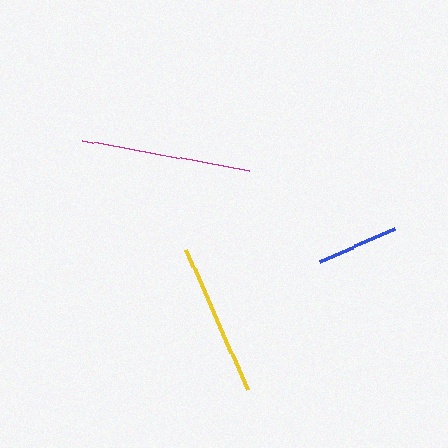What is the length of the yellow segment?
The yellow segment is approximately 152 pixels long.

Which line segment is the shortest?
The blue line is the shortest at approximately 82 pixels.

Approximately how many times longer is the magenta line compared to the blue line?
The magenta line is approximately 2.1 times the length of the blue line.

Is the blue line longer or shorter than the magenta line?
The magenta line is longer than the blue line.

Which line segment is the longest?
The magenta line is the longest at approximately 171 pixels.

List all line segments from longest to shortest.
From longest to shortest: magenta, yellow, blue.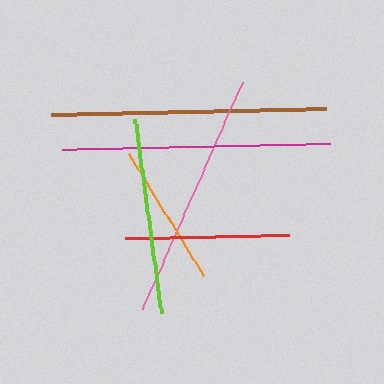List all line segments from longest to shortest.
From longest to shortest: brown, magenta, pink, lime, red, orange.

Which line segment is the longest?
The brown line is the longest at approximately 276 pixels.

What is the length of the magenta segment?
The magenta segment is approximately 268 pixels long.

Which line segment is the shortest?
The orange line is the shortest at approximately 142 pixels.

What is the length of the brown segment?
The brown segment is approximately 276 pixels long.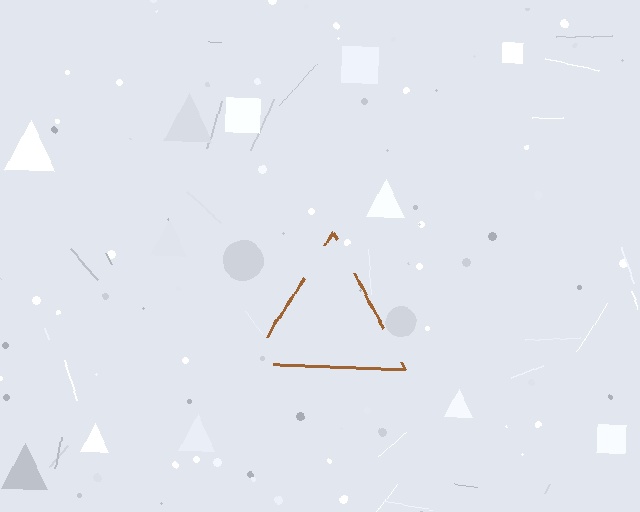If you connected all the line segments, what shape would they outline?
They would outline a triangle.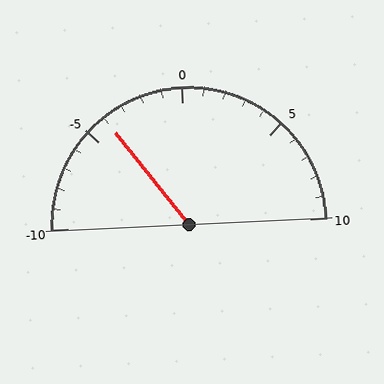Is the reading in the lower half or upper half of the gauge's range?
The reading is in the lower half of the range (-10 to 10).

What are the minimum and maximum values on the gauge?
The gauge ranges from -10 to 10.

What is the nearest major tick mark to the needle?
The nearest major tick mark is -5.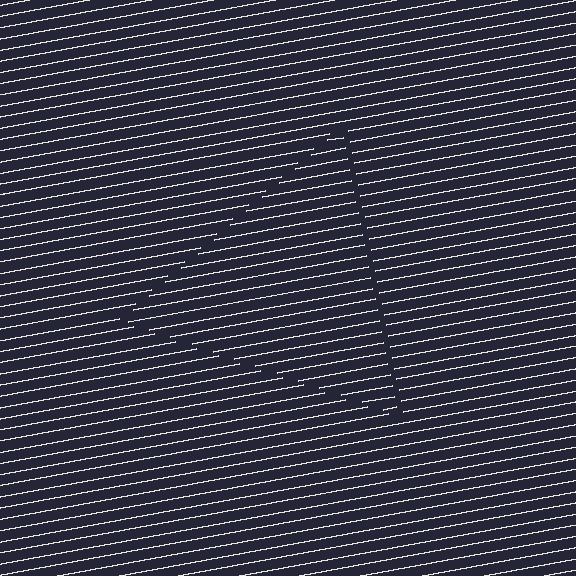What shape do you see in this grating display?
An illusory triangle. The interior of the shape contains the same grating, shifted by half a period — the contour is defined by the phase discontinuity where line-ends from the inner and outer gratings abut.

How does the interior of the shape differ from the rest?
The interior of the shape contains the same grating, shifted by half a period — the contour is defined by the phase discontinuity where line-ends from the inner and outer gratings abut.